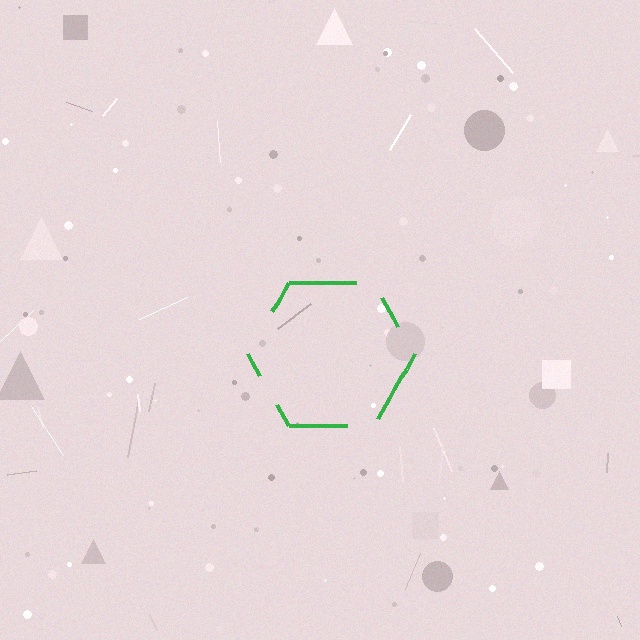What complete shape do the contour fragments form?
The contour fragments form a hexagon.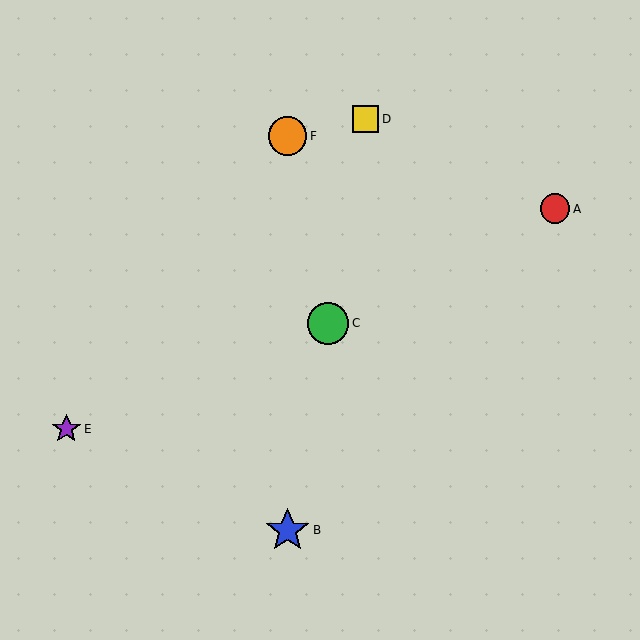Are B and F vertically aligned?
Yes, both are at x≈288.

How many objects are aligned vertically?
2 objects (B, F) are aligned vertically.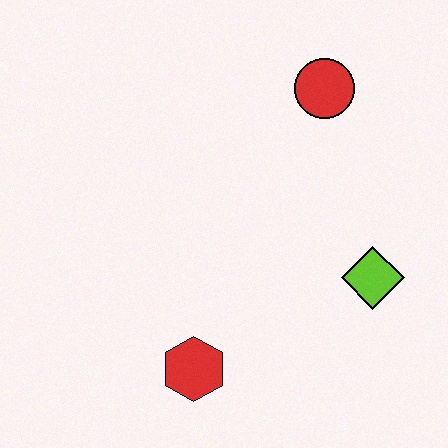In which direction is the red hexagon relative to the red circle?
The red hexagon is below the red circle.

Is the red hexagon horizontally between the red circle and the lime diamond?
No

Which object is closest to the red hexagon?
The lime diamond is closest to the red hexagon.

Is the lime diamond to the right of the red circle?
Yes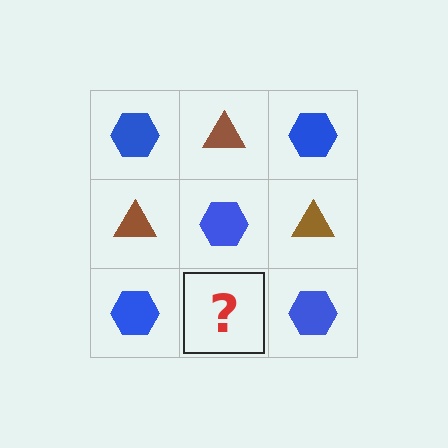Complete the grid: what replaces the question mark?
The question mark should be replaced with a brown triangle.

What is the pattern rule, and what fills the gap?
The rule is that it alternates blue hexagon and brown triangle in a checkerboard pattern. The gap should be filled with a brown triangle.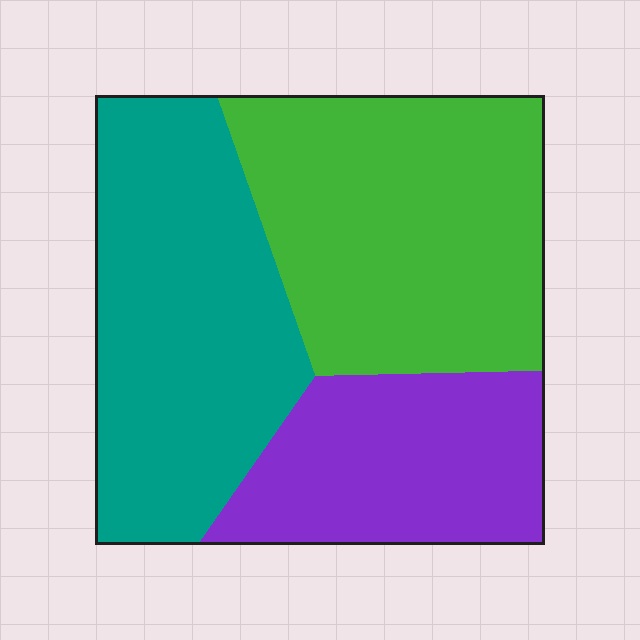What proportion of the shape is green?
Green covers roughly 40% of the shape.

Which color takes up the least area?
Purple, at roughly 25%.